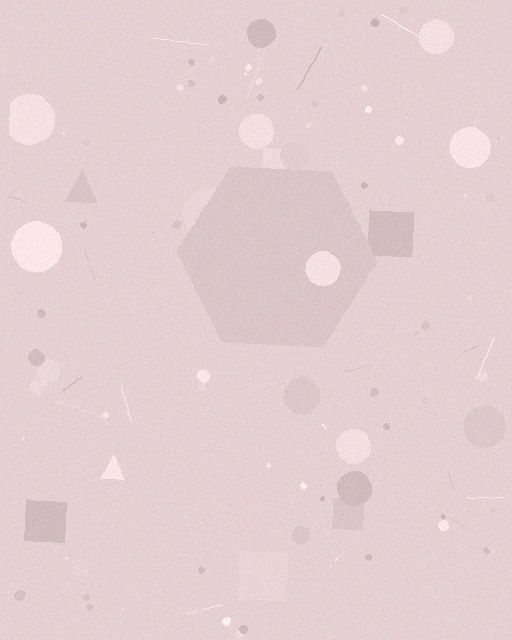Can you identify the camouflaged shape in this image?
The camouflaged shape is a hexagon.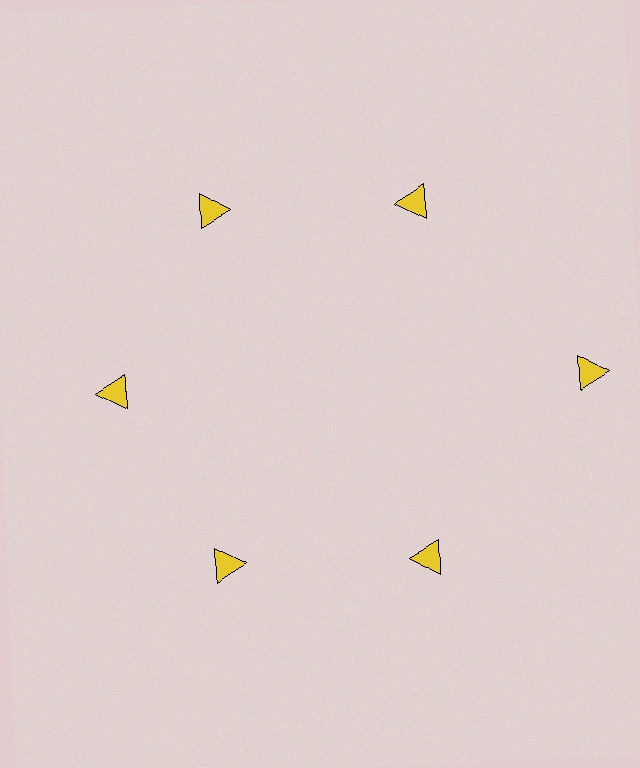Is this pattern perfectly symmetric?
No. The 6 yellow triangles are arranged in a ring, but one element near the 3 o'clock position is pushed outward from the center, breaking the 6-fold rotational symmetry.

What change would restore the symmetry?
The symmetry would be restored by moving it inward, back onto the ring so that all 6 triangles sit at equal angles and equal distance from the center.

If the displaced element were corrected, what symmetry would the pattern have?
It would have 6-fold rotational symmetry — the pattern would map onto itself every 60 degrees.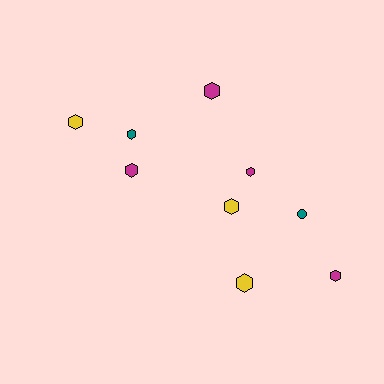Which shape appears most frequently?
Hexagon, with 8 objects.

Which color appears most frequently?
Magenta, with 4 objects.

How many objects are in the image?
There are 9 objects.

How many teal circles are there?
There is 1 teal circle.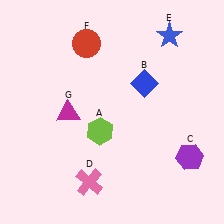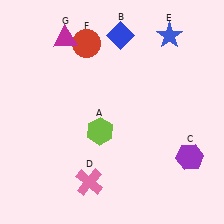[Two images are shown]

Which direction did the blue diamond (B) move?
The blue diamond (B) moved up.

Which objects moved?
The objects that moved are: the blue diamond (B), the magenta triangle (G).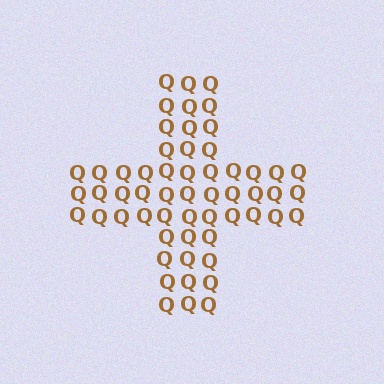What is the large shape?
The large shape is a cross.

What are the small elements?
The small elements are letter Q's.